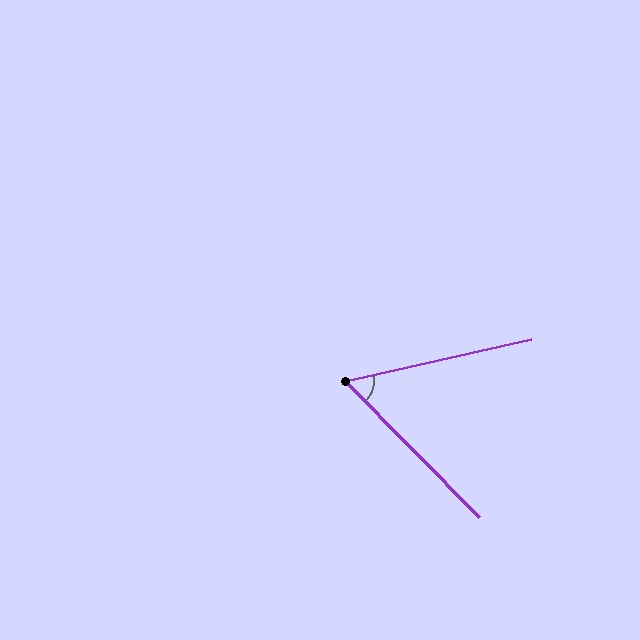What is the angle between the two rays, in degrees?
Approximately 58 degrees.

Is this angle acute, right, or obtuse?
It is acute.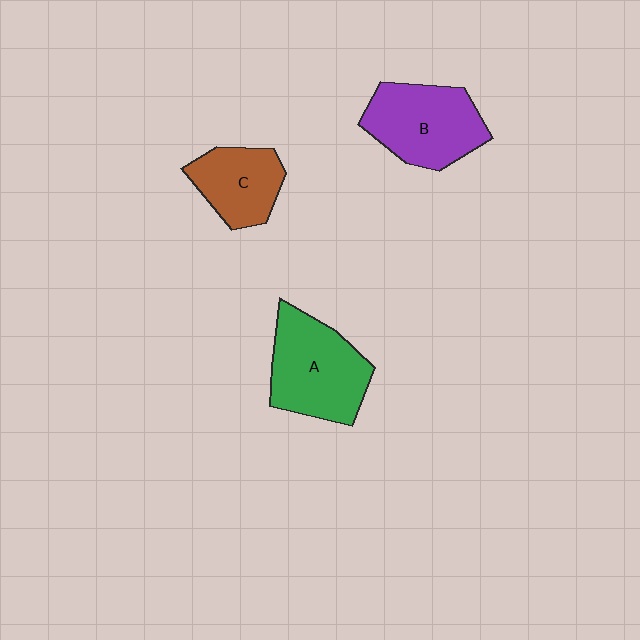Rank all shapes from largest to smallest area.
From largest to smallest: A (green), B (purple), C (brown).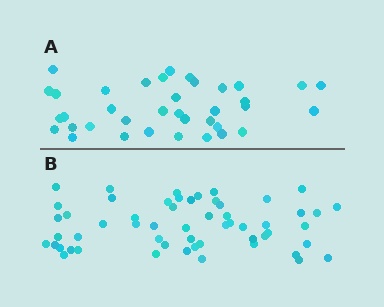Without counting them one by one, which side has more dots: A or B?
Region B (the bottom region) has more dots.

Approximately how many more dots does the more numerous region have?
Region B has approximately 20 more dots than region A.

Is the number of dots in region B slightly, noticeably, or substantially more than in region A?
Region B has substantially more. The ratio is roughly 1.5 to 1.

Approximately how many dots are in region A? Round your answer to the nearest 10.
About 40 dots. (The exact count is 37, which rounds to 40.)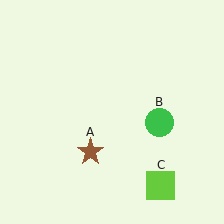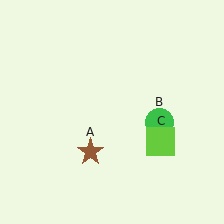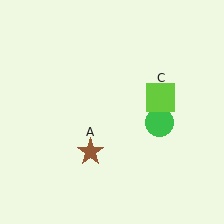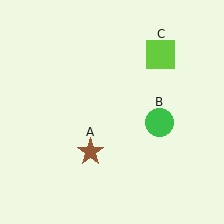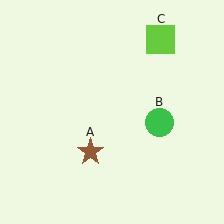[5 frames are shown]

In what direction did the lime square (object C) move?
The lime square (object C) moved up.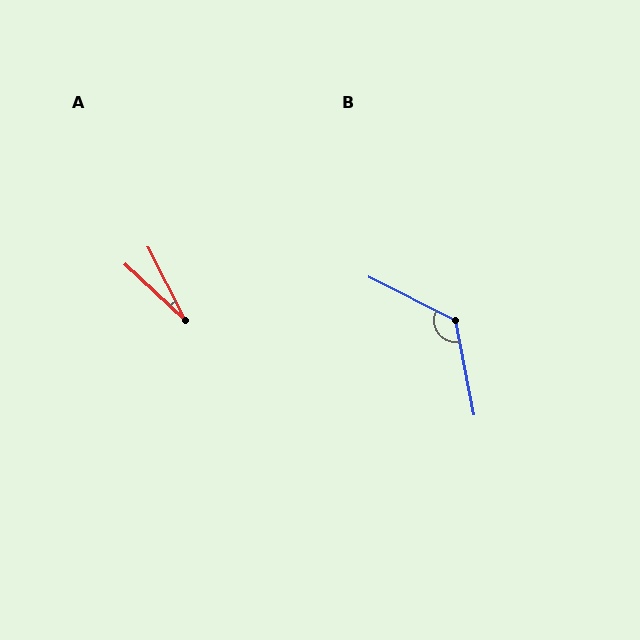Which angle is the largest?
B, at approximately 128 degrees.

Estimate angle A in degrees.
Approximately 20 degrees.